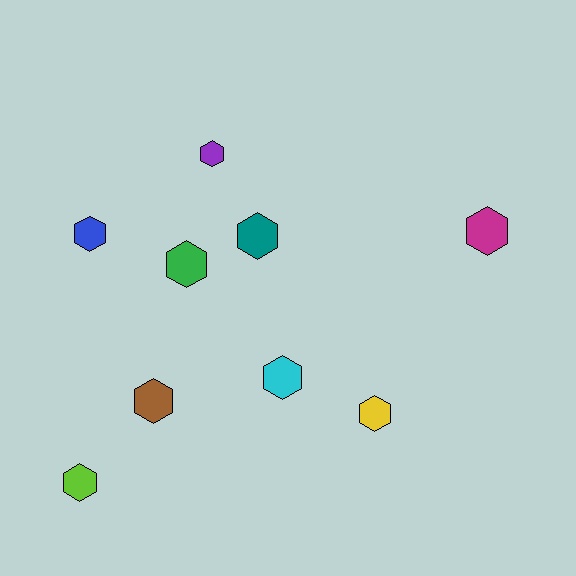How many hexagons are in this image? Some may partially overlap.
There are 9 hexagons.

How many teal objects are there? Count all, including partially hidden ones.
There is 1 teal object.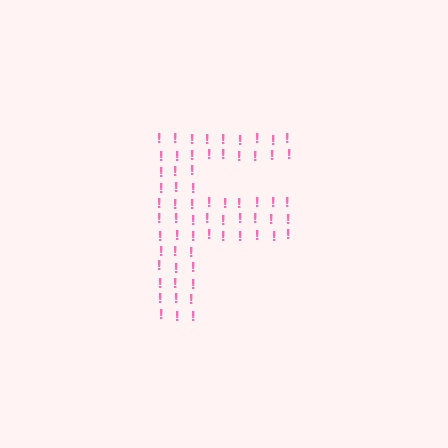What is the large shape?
The large shape is the letter F.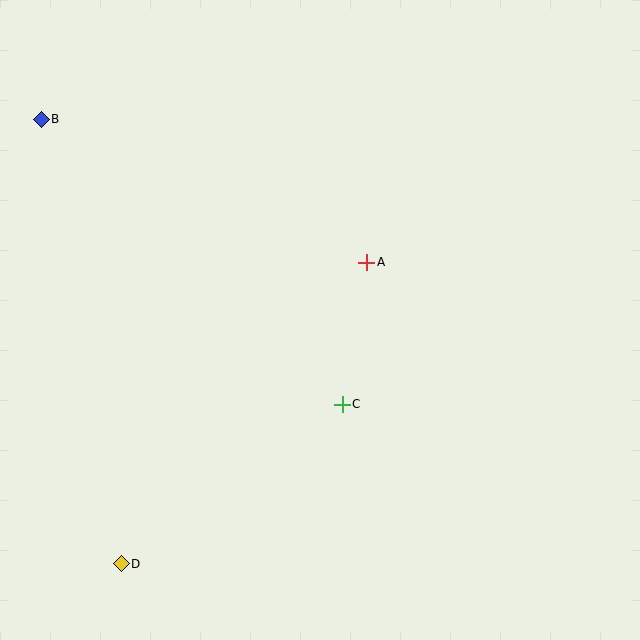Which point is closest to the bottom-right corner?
Point C is closest to the bottom-right corner.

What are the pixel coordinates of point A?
Point A is at (367, 262).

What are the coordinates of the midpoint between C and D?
The midpoint between C and D is at (232, 484).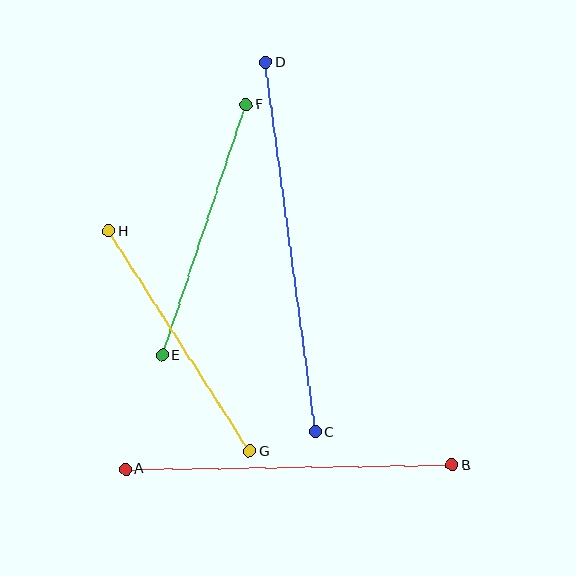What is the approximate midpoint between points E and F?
The midpoint is at approximately (204, 230) pixels.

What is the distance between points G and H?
The distance is approximately 262 pixels.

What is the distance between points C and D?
The distance is approximately 373 pixels.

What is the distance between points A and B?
The distance is approximately 327 pixels.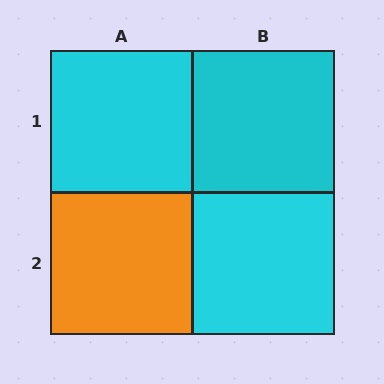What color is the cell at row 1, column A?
Cyan.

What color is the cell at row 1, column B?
Cyan.